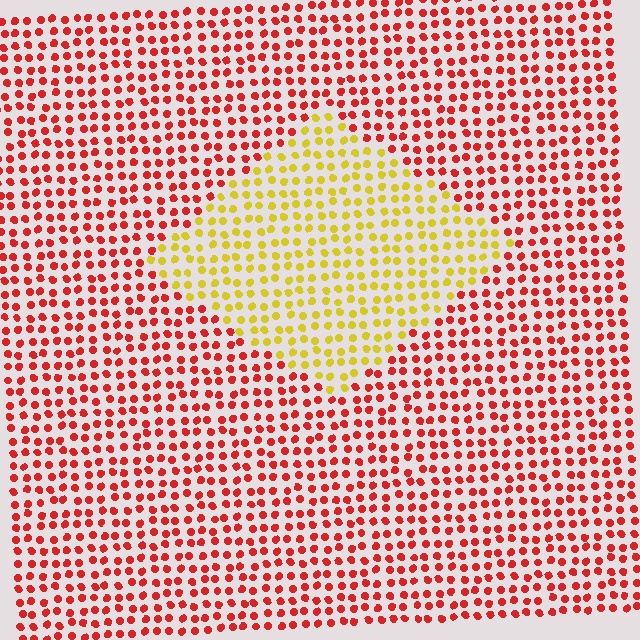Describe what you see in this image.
The image is filled with small red elements in a uniform arrangement. A diamond-shaped region is visible where the elements are tinted to a slightly different hue, forming a subtle color boundary.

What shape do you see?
I see a diamond.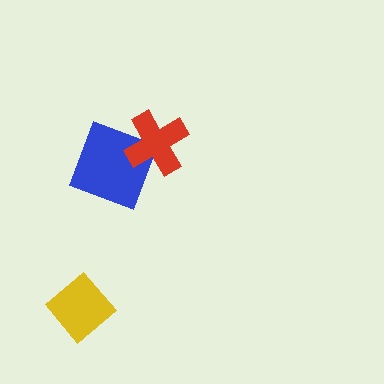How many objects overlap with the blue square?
1 object overlaps with the blue square.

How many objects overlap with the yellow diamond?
0 objects overlap with the yellow diamond.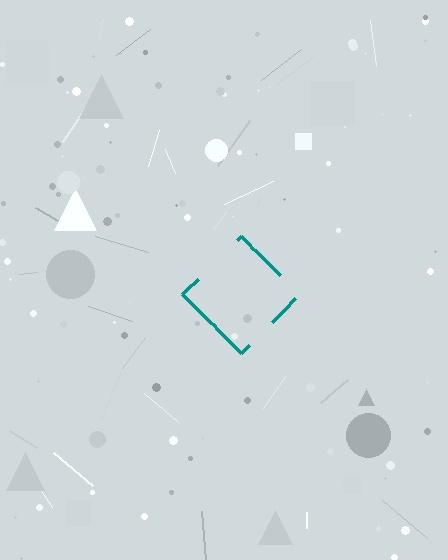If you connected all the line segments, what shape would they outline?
They would outline a diamond.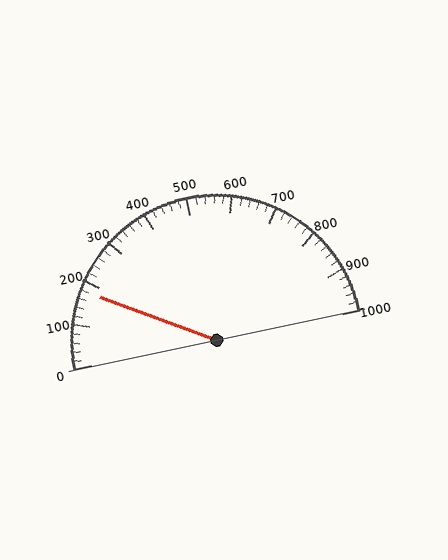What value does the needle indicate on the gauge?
The needle indicates approximately 180.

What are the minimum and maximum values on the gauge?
The gauge ranges from 0 to 1000.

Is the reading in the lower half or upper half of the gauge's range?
The reading is in the lower half of the range (0 to 1000).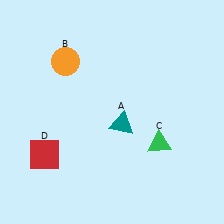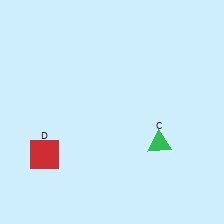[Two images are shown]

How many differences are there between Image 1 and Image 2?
There are 2 differences between the two images.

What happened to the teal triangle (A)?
The teal triangle (A) was removed in Image 2. It was in the bottom-right area of Image 1.